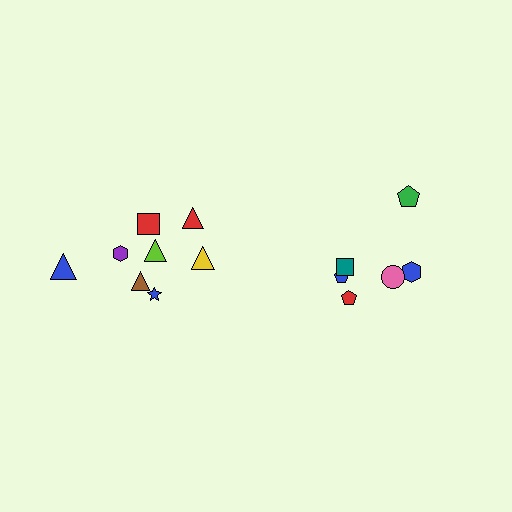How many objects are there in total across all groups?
There are 14 objects.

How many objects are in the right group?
There are 6 objects.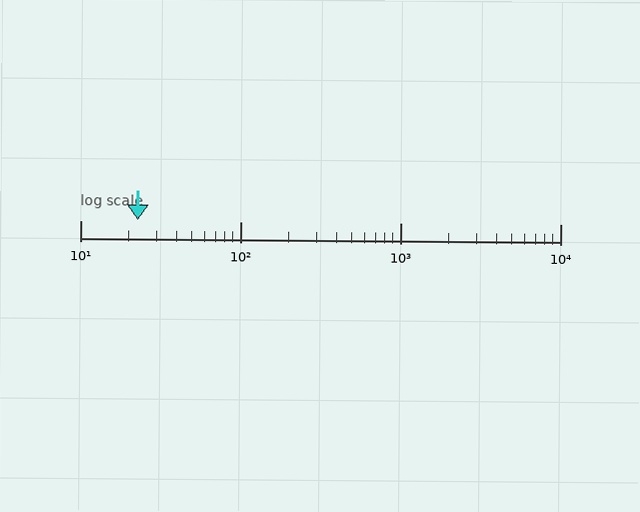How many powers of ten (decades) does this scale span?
The scale spans 3 decades, from 10 to 10000.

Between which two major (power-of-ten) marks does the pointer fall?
The pointer is between 10 and 100.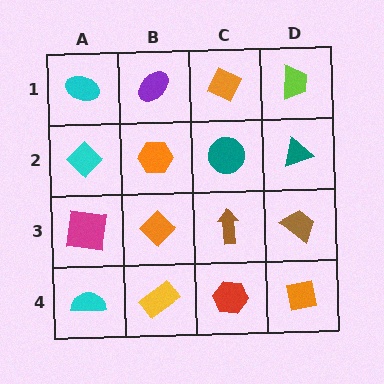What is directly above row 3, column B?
An orange hexagon.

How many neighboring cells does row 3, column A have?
3.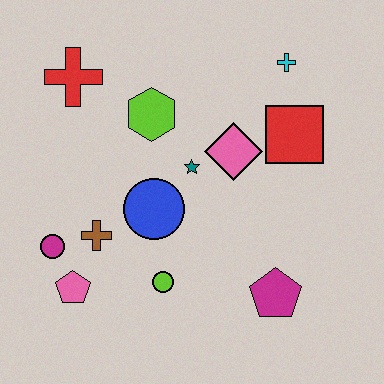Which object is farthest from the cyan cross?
The pink pentagon is farthest from the cyan cross.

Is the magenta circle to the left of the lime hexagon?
Yes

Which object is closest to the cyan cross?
The red square is closest to the cyan cross.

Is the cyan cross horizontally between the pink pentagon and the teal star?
No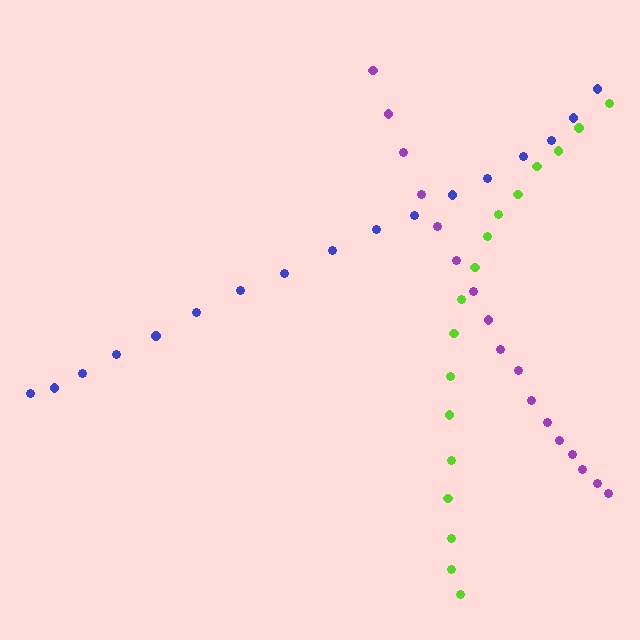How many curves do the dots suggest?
There are 3 distinct paths.